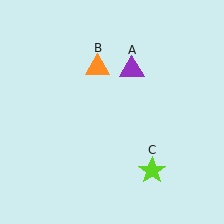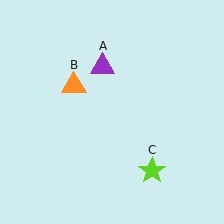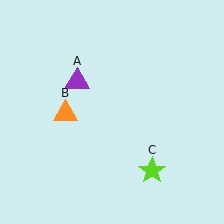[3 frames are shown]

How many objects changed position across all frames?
2 objects changed position: purple triangle (object A), orange triangle (object B).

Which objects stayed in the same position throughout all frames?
Lime star (object C) remained stationary.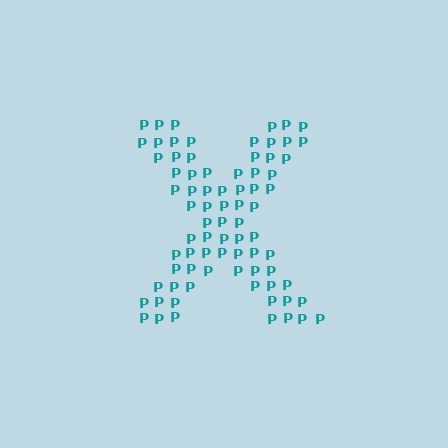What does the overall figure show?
The overall figure shows the letter X.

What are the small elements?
The small elements are letter P's.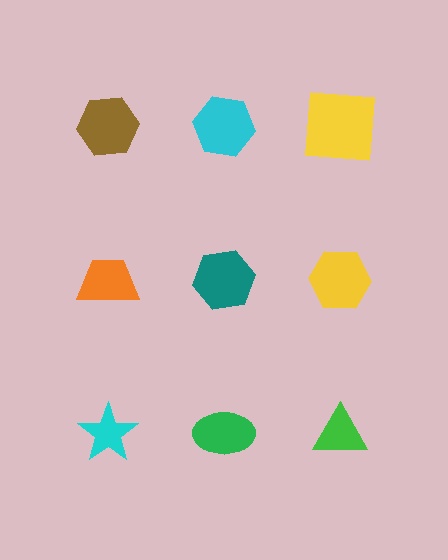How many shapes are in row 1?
3 shapes.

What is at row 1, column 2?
A cyan hexagon.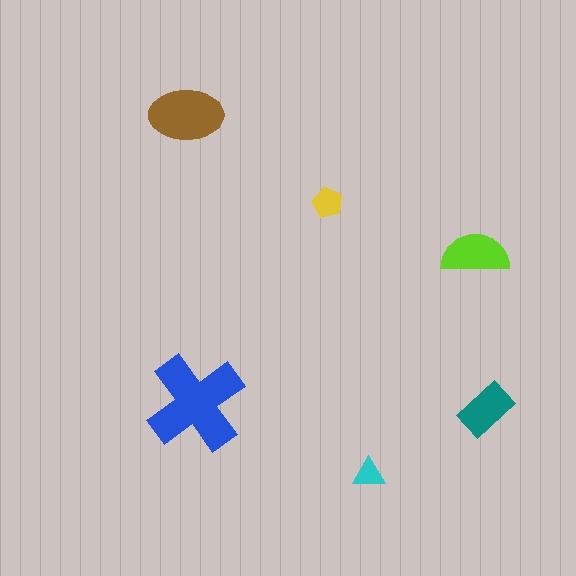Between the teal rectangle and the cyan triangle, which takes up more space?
The teal rectangle.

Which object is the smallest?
The cyan triangle.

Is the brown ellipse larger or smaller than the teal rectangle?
Larger.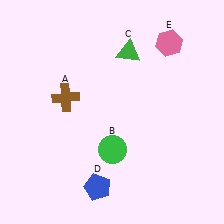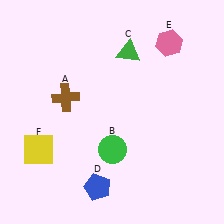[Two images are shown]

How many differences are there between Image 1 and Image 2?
There is 1 difference between the two images.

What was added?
A yellow square (F) was added in Image 2.